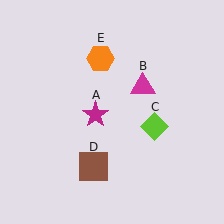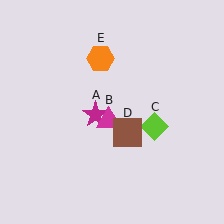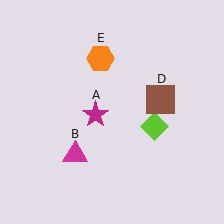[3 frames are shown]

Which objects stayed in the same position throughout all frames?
Magenta star (object A) and lime diamond (object C) and orange hexagon (object E) remained stationary.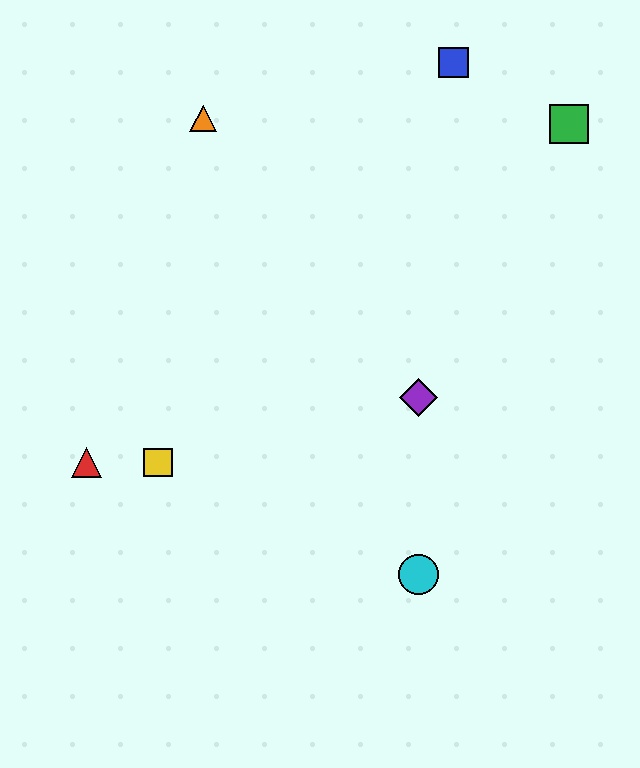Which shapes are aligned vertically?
The purple diamond, the cyan circle are aligned vertically.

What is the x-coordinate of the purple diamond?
The purple diamond is at x≈418.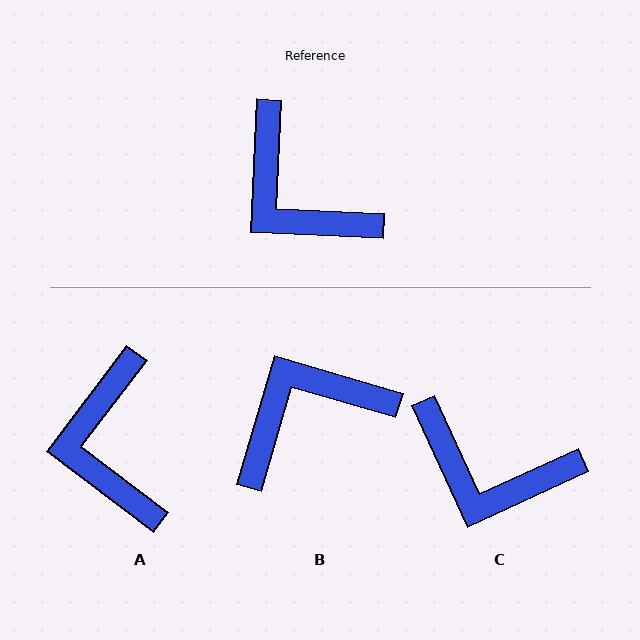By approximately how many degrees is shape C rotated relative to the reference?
Approximately 27 degrees counter-clockwise.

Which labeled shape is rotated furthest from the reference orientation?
B, about 104 degrees away.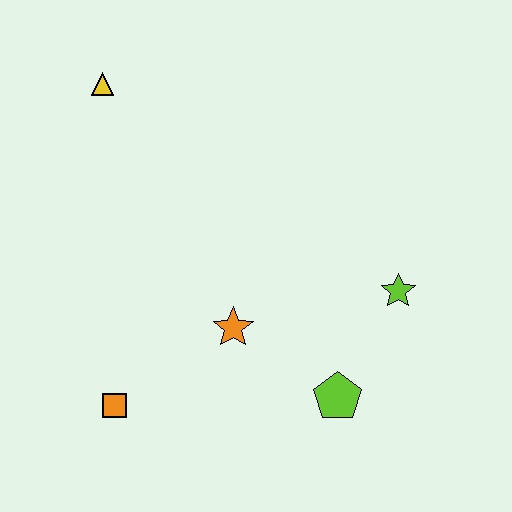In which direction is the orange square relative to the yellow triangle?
The orange square is below the yellow triangle.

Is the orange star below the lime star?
Yes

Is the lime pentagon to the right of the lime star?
No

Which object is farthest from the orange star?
The yellow triangle is farthest from the orange star.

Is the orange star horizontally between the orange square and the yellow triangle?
No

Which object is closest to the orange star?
The lime pentagon is closest to the orange star.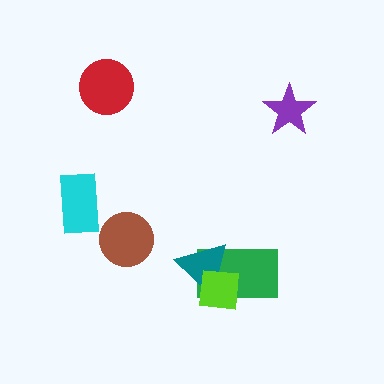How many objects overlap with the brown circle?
0 objects overlap with the brown circle.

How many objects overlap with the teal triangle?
2 objects overlap with the teal triangle.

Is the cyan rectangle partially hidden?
No, no other shape covers it.